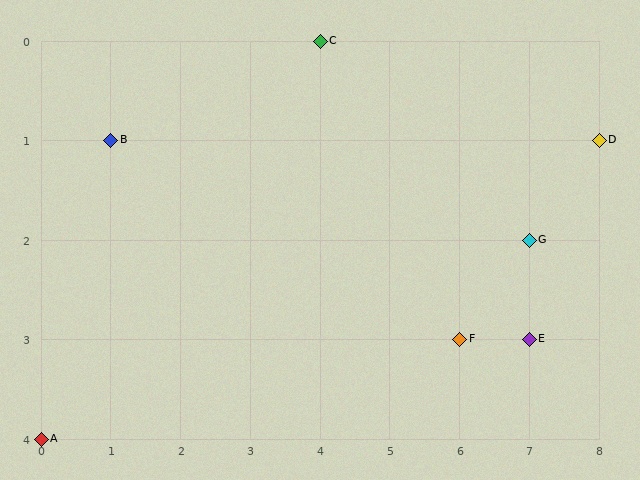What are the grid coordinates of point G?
Point G is at grid coordinates (7, 2).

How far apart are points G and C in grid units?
Points G and C are 3 columns and 2 rows apart (about 3.6 grid units diagonally).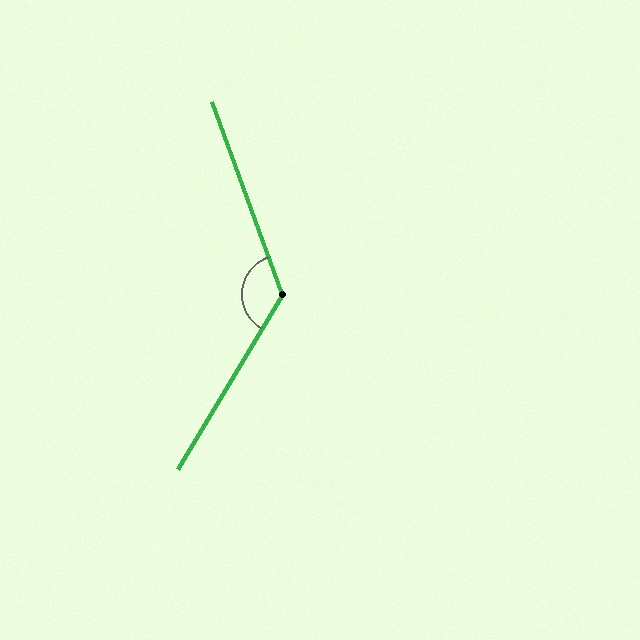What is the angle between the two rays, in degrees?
Approximately 129 degrees.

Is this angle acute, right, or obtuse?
It is obtuse.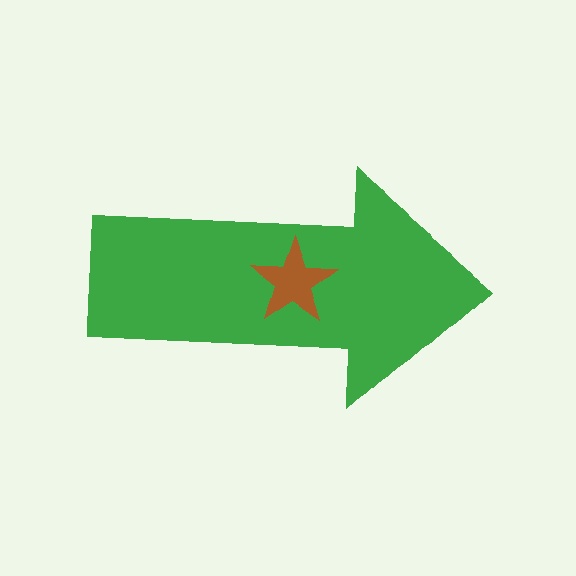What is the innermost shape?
The brown star.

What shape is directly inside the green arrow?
The brown star.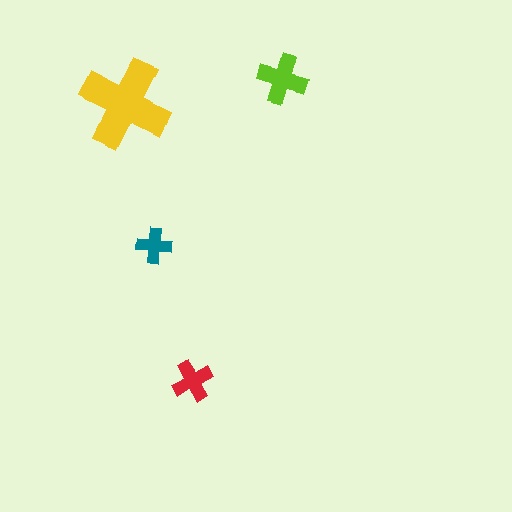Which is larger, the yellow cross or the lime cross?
The yellow one.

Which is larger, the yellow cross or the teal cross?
The yellow one.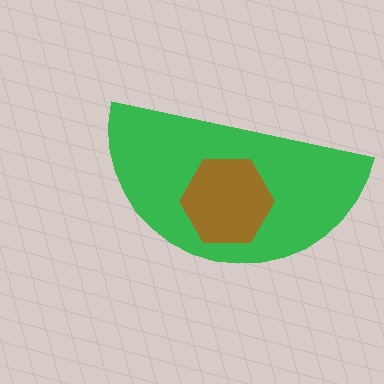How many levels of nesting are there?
2.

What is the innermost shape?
The brown hexagon.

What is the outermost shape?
The green semicircle.